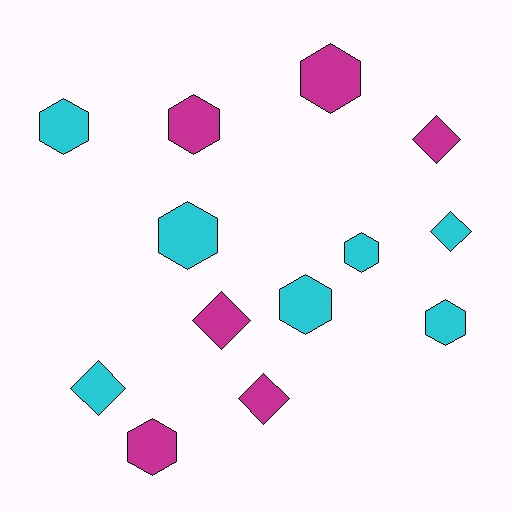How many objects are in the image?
There are 13 objects.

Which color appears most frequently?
Cyan, with 7 objects.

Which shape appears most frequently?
Hexagon, with 8 objects.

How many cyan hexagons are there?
There are 5 cyan hexagons.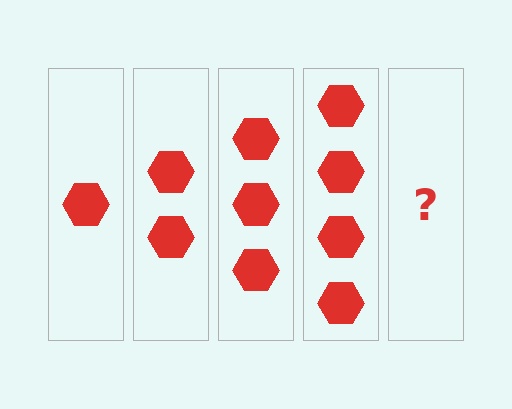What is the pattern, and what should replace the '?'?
The pattern is that each step adds one more hexagon. The '?' should be 5 hexagons.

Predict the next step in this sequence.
The next step is 5 hexagons.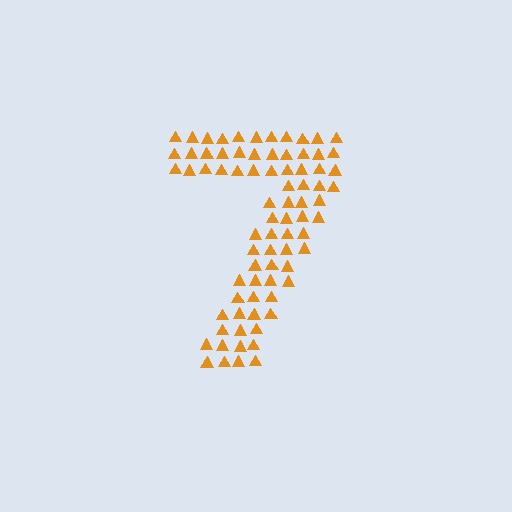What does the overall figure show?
The overall figure shows the digit 7.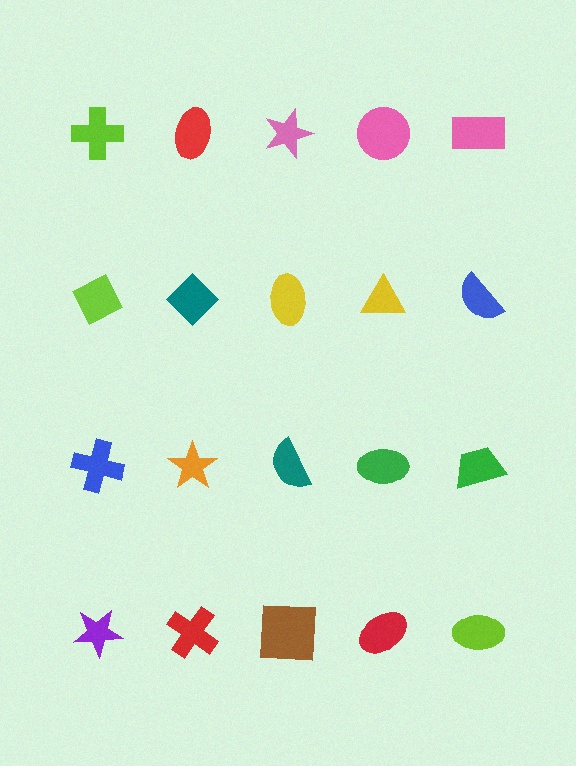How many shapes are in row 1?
5 shapes.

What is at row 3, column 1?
A blue cross.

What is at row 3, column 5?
A green trapezoid.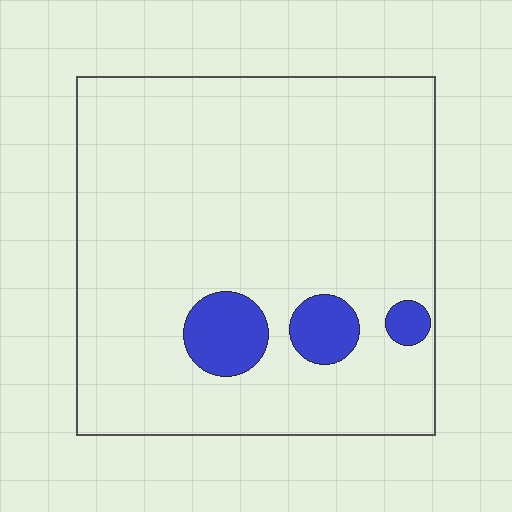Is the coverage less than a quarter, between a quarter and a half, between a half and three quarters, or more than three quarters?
Less than a quarter.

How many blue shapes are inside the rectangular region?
3.